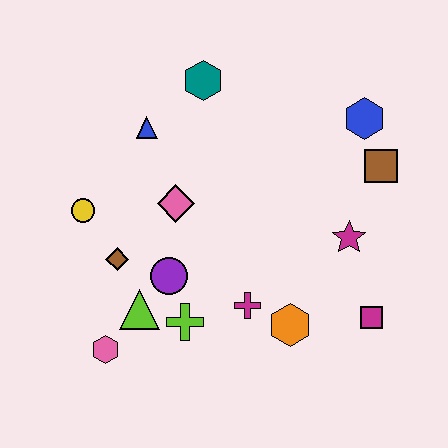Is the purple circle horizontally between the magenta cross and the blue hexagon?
No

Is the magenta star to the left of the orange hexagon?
No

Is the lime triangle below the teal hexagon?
Yes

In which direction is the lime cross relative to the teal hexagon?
The lime cross is below the teal hexagon.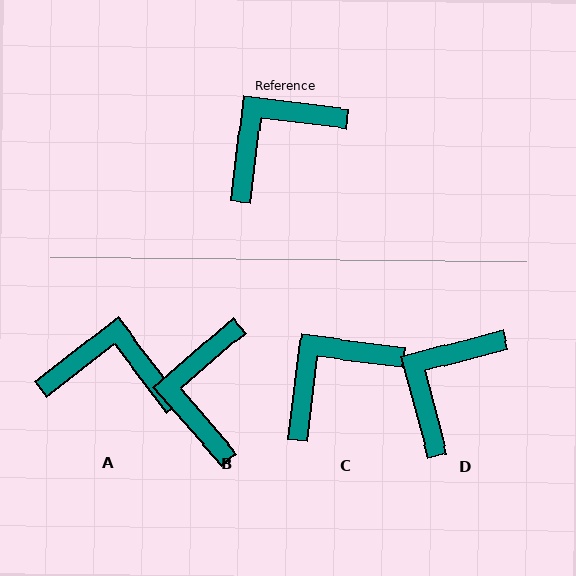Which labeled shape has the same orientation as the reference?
C.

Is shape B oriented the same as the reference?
No, it is off by about 48 degrees.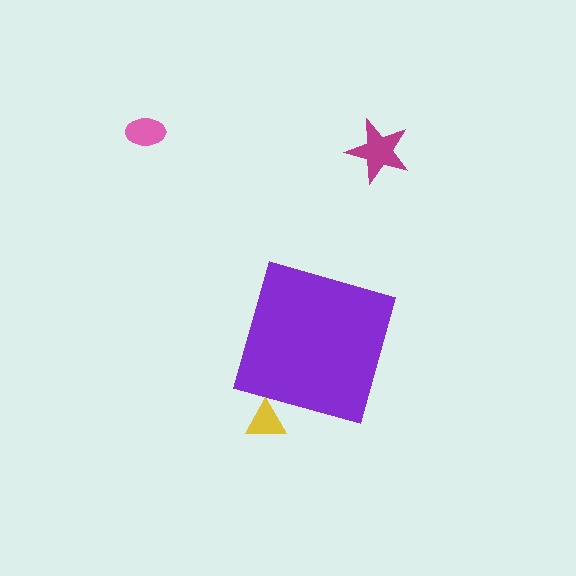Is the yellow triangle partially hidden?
Yes, the yellow triangle is partially hidden behind the purple diamond.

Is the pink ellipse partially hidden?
No, the pink ellipse is fully visible.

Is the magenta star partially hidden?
No, the magenta star is fully visible.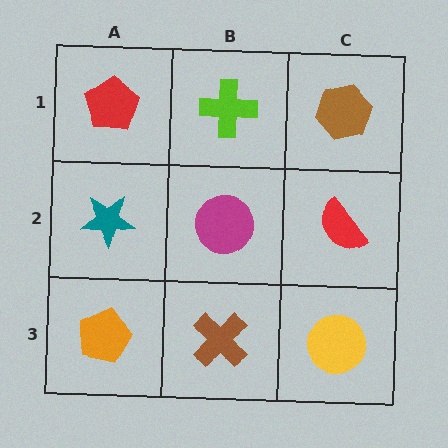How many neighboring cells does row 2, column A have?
3.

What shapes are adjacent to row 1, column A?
A teal star (row 2, column A), a lime cross (row 1, column B).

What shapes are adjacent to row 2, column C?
A brown hexagon (row 1, column C), a yellow circle (row 3, column C), a magenta circle (row 2, column B).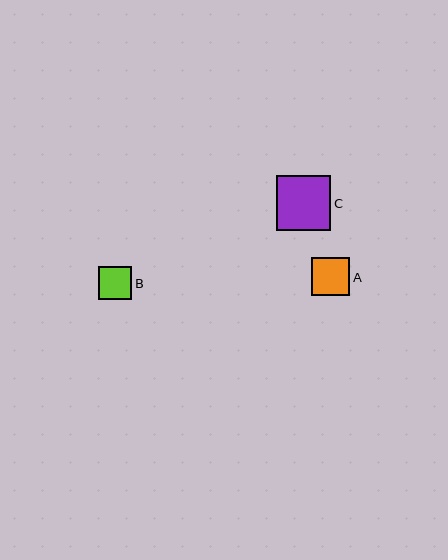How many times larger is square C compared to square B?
Square C is approximately 1.6 times the size of square B.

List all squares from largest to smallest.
From largest to smallest: C, A, B.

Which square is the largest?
Square C is the largest with a size of approximately 54 pixels.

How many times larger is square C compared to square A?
Square C is approximately 1.4 times the size of square A.